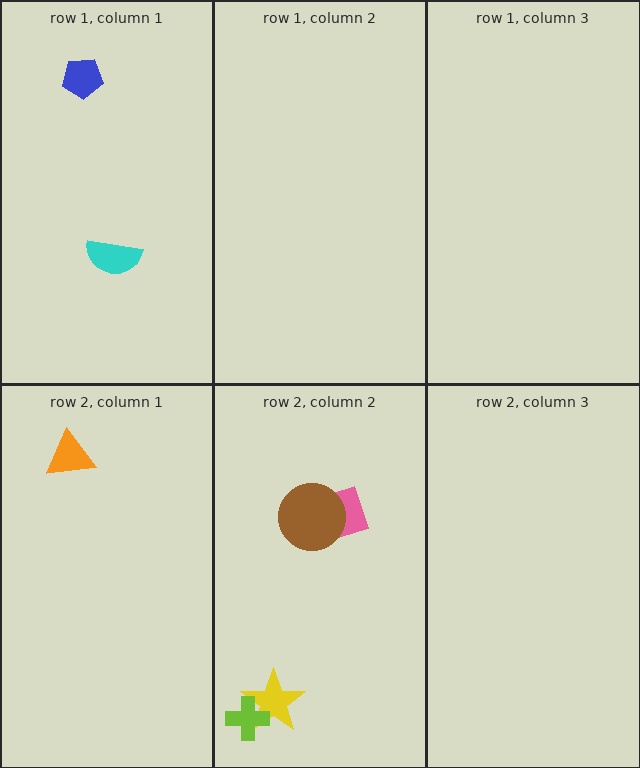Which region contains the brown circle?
The row 2, column 2 region.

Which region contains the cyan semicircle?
The row 1, column 1 region.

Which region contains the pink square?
The row 2, column 2 region.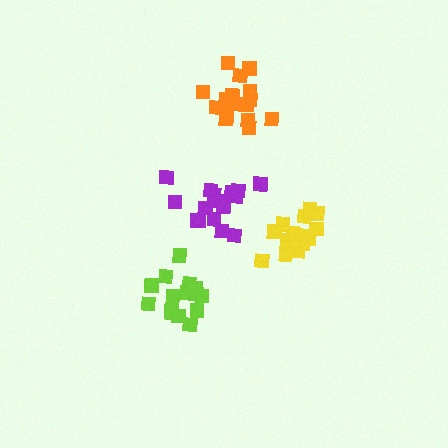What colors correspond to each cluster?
The clusters are colored: purple, lime, orange, yellow.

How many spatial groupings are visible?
There are 4 spatial groupings.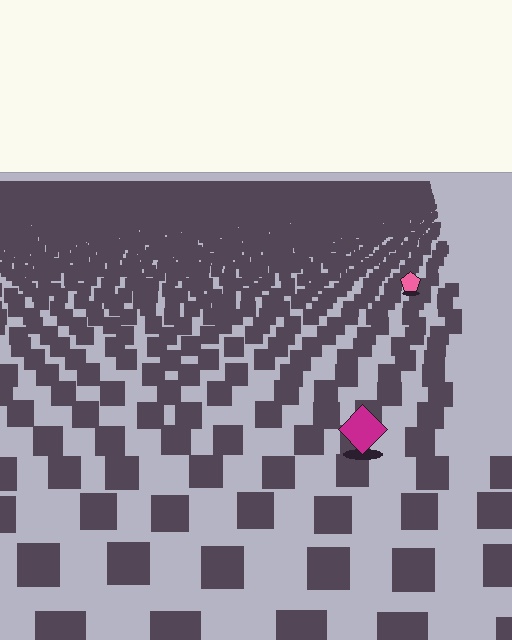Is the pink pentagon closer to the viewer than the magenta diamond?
No. The magenta diamond is closer — you can tell from the texture gradient: the ground texture is coarser near it.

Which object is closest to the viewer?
The magenta diamond is closest. The texture marks near it are larger and more spread out.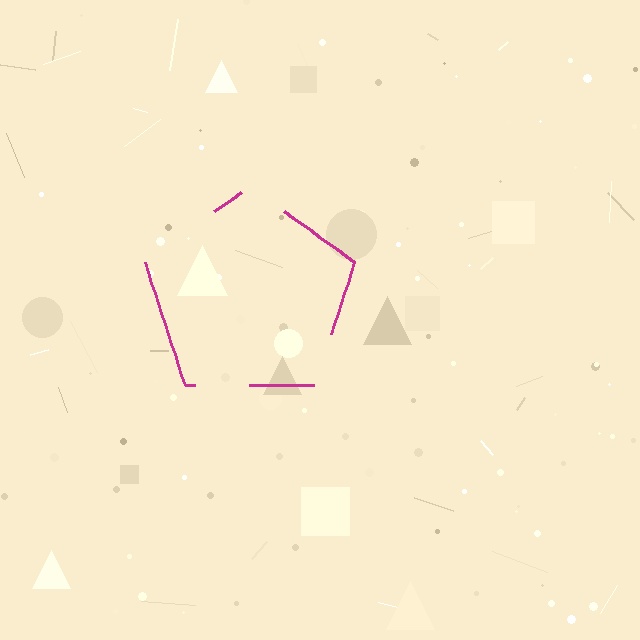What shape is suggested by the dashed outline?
The dashed outline suggests a pentagon.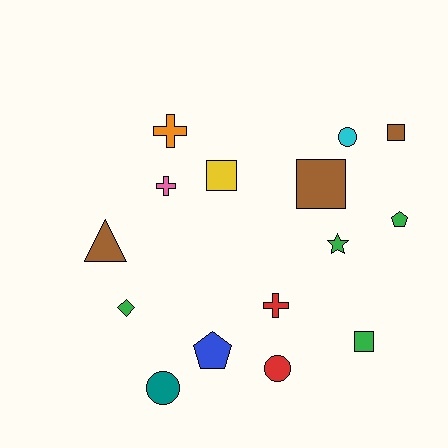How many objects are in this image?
There are 15 objects.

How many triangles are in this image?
There is 1 triangle.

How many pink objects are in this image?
There is 1 pink object.